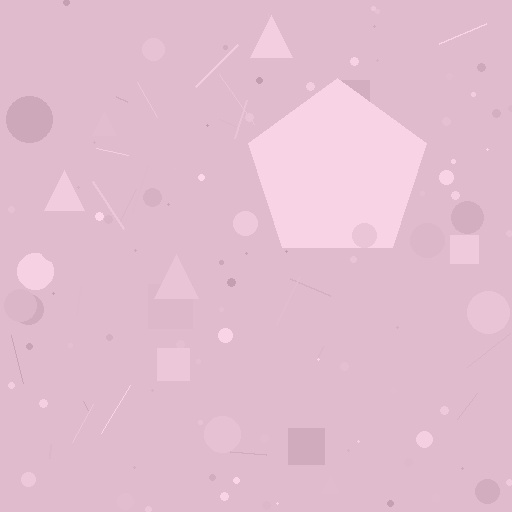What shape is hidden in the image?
A pentagon is hidden in the image.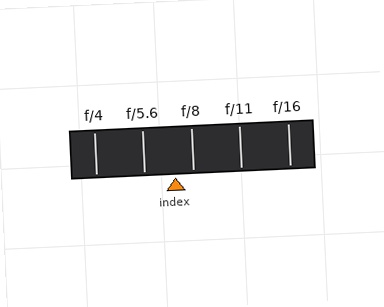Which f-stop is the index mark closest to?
The index mark is closest to f/8.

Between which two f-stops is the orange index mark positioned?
The index mark is between f/5.6 and f/8.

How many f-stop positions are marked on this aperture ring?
There are 5 f-stop positions marked.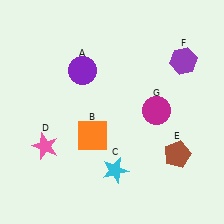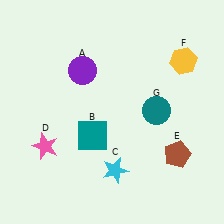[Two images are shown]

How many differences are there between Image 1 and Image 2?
There are 3 differences between the two images.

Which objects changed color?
B changed from orange to teal. F changed from purple to yellow. G changed from magenta to teal.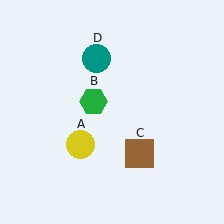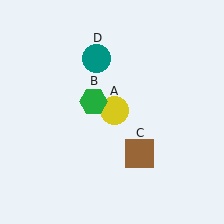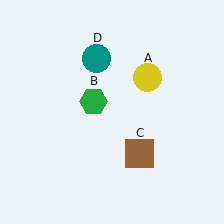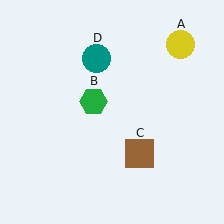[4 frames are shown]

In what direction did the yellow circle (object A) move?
The yellow circle (object A) moved up and to the right.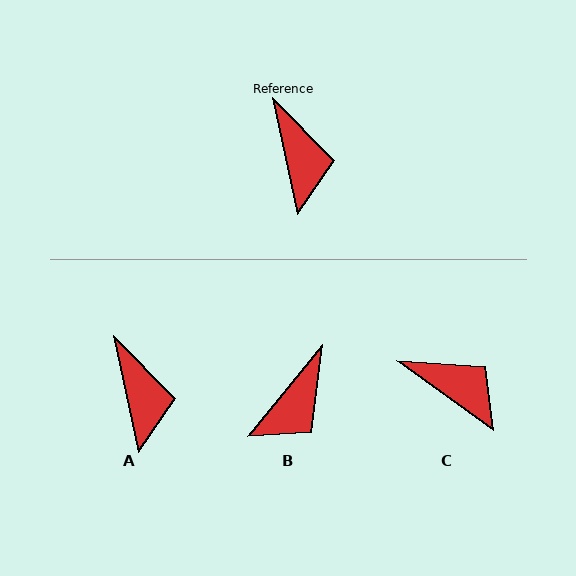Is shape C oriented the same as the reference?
No, it is off by about 42 degrees.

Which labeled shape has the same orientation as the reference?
A.